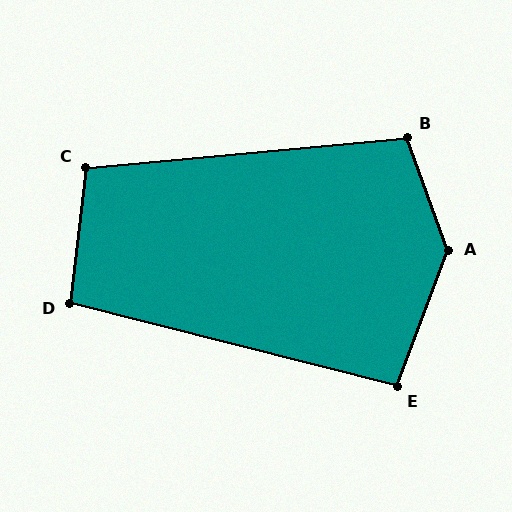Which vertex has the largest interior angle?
A, at approximately 140 degrees.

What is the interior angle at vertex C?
Approximately 102 degrees (obtuse).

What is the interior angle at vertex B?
Approximately 105 degrees (obtuse).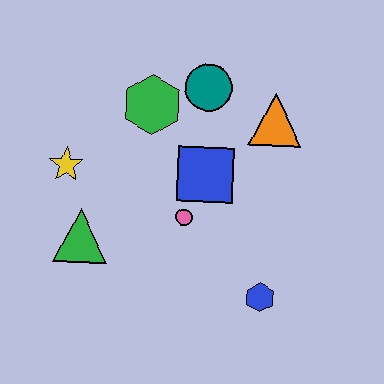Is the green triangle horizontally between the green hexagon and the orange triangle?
No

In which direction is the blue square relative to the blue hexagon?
The blue square is above the blue hexagon.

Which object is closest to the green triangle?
The yellow star is closest to the green triangle.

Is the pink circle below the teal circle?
Yes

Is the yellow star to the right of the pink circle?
No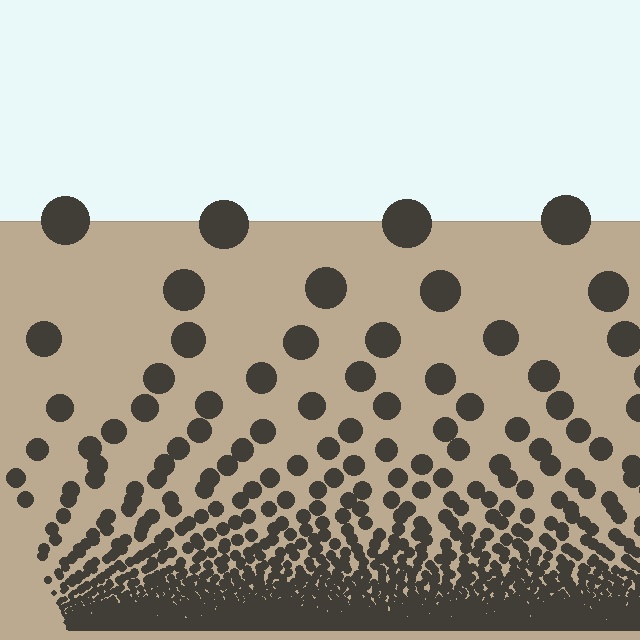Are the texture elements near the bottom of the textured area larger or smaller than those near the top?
Smaller. The gradient is inverted — elements near the bottom are smaller and denser.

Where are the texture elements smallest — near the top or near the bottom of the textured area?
Near the bottom.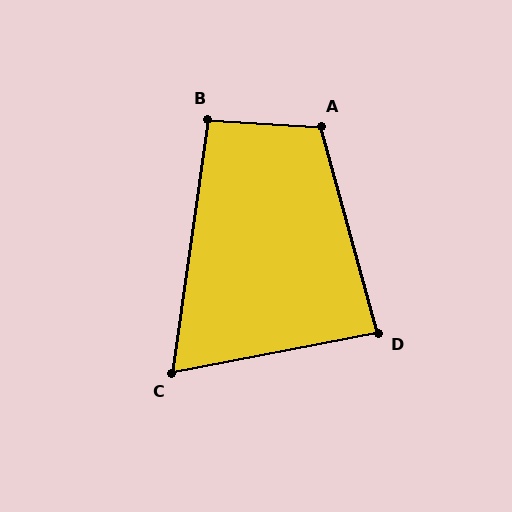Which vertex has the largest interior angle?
A, at approximately 109 degrees.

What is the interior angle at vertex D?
Approximately 86 degrees (approximately right).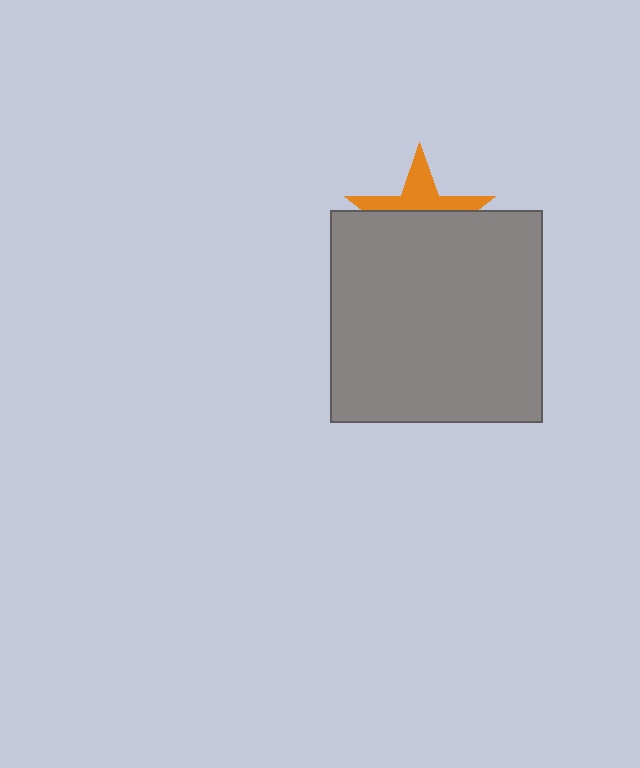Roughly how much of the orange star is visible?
A small part of it is visible (roughly 39%).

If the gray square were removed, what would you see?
You would see the complete orange star.